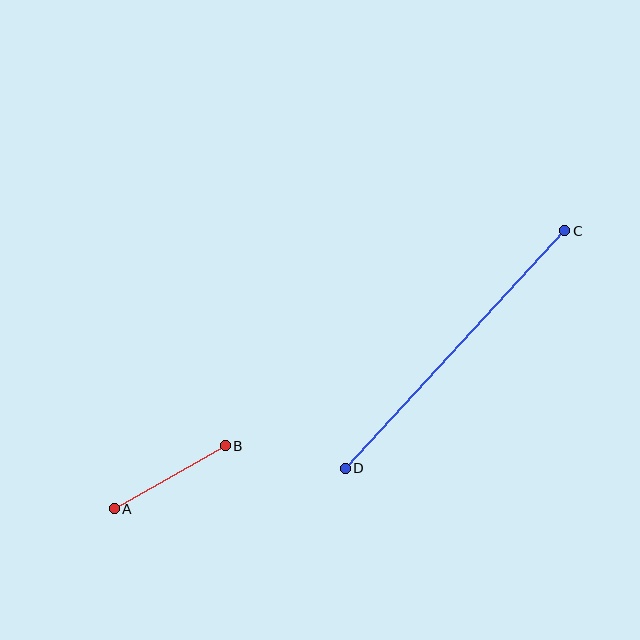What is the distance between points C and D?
The distance is approximately 323 pixels.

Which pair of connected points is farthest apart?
Points C and D are farthest apart.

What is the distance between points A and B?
The distance is approximately 128 pixels.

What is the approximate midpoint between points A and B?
The midpoint is at approximately (170, 477) pixels.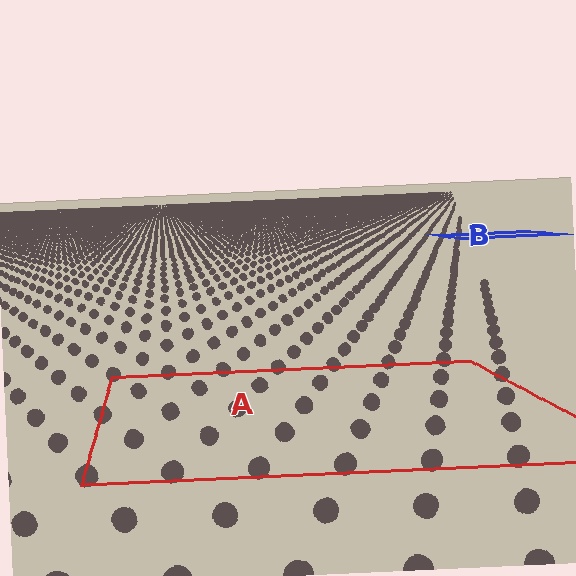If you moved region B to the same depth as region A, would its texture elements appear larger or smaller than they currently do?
They would appear larger. At a closer depth, the same texture elements are projected at a bigger on-screen size.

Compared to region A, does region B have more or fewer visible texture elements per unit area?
Region B has more texture elements per unit area — they are packed more densely because it is farther away.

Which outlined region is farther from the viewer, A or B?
Region B is farther from the viewer — the texture elements inside it appear smaller and more densely packed.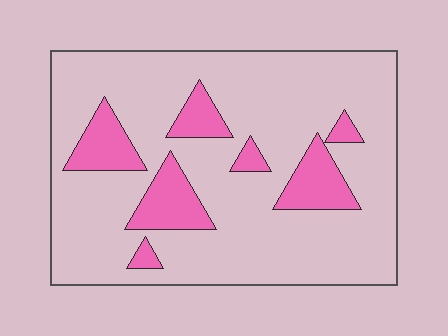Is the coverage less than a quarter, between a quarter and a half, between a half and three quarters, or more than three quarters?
Less than a quarter.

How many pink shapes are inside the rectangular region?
7.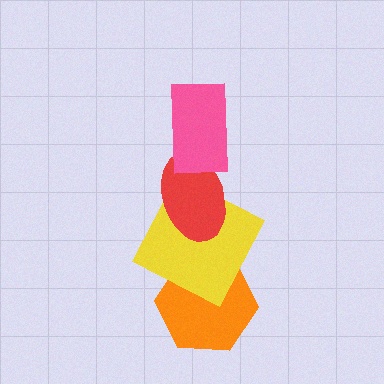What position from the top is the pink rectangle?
The pink rectangle is 1st from the top.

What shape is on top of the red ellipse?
The pink rectangle is on top of the red ellipse.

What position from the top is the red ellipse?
The red ellipse is 2nd from the top.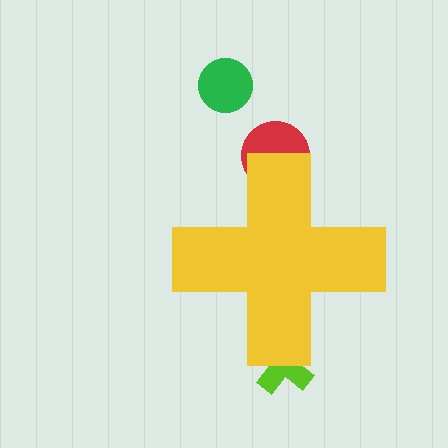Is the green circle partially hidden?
No, the green circle is fully visible.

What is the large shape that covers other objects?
A yellow cross.